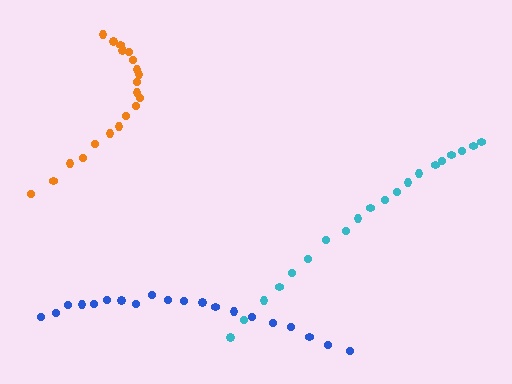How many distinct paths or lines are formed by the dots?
There are 3 distinct paths.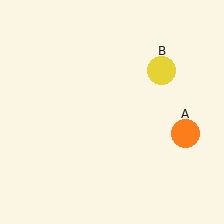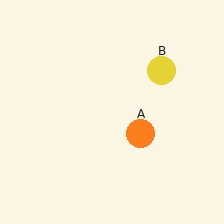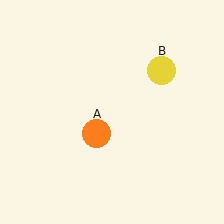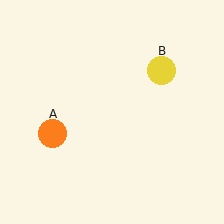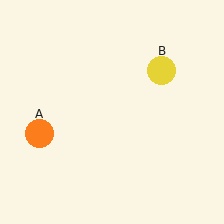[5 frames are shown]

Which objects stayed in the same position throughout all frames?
Yellow circle (object B) remained stationary.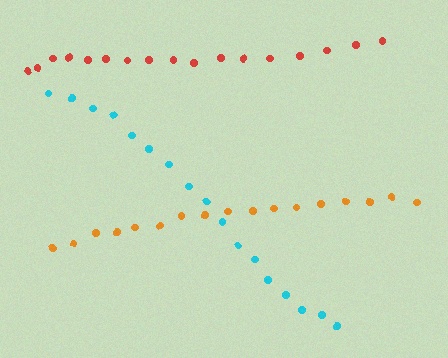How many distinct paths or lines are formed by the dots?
There are 3 distinct paths.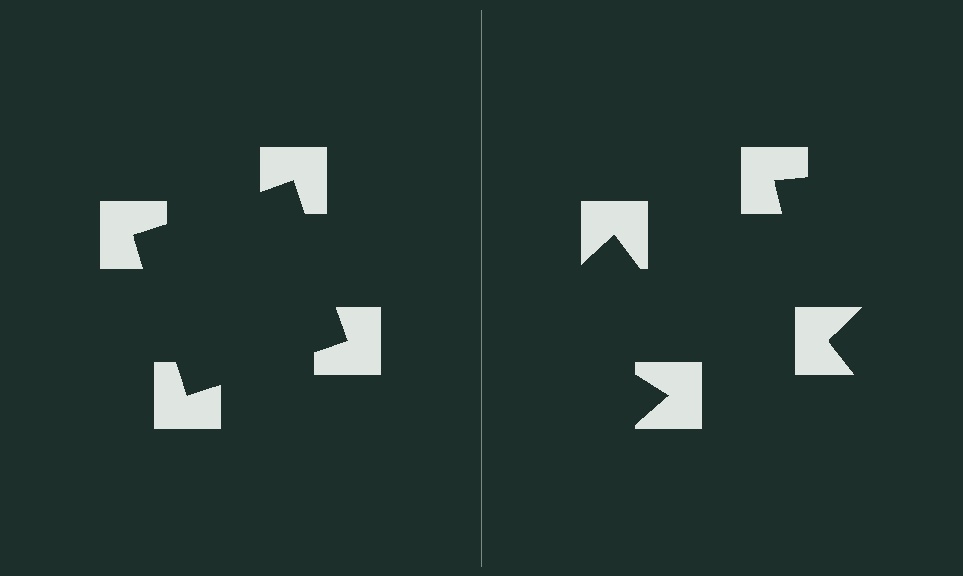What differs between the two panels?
The notched squares are positioned identically on both sides; only the wedge orientations differ. On the left they align to a square; on the right they are misaligned.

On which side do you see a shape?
An illusory square appears on the left side. On the right side the wedge cuts are rotated, so no coherent shape forms.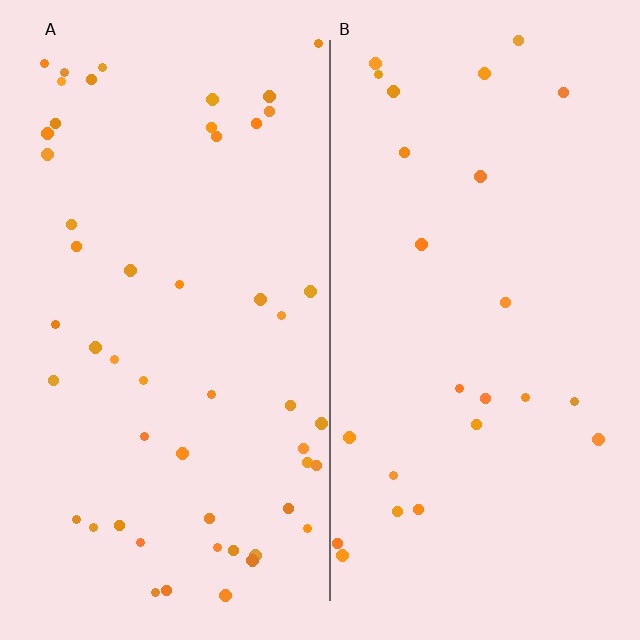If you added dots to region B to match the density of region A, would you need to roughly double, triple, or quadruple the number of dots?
Approximately double.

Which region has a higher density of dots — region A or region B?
A (the left).